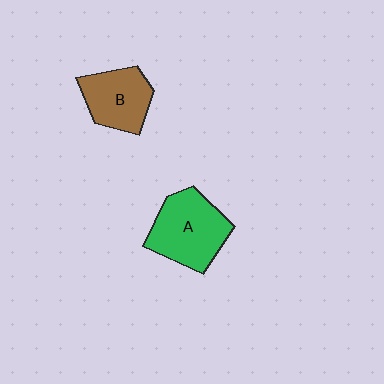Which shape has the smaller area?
Shape B (brown).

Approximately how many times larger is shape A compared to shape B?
Approximately 1.3 times.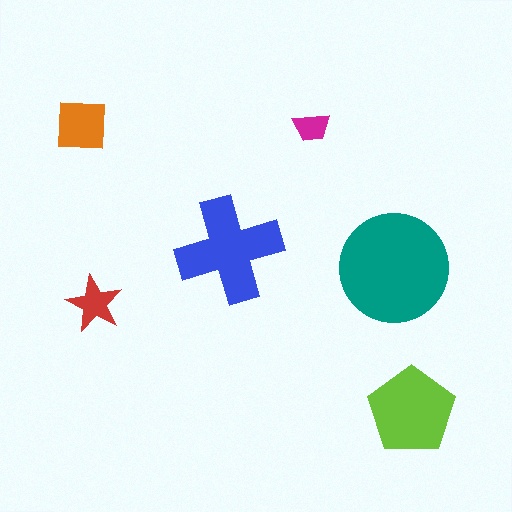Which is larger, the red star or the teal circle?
The teal circle.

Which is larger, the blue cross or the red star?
The blue cross.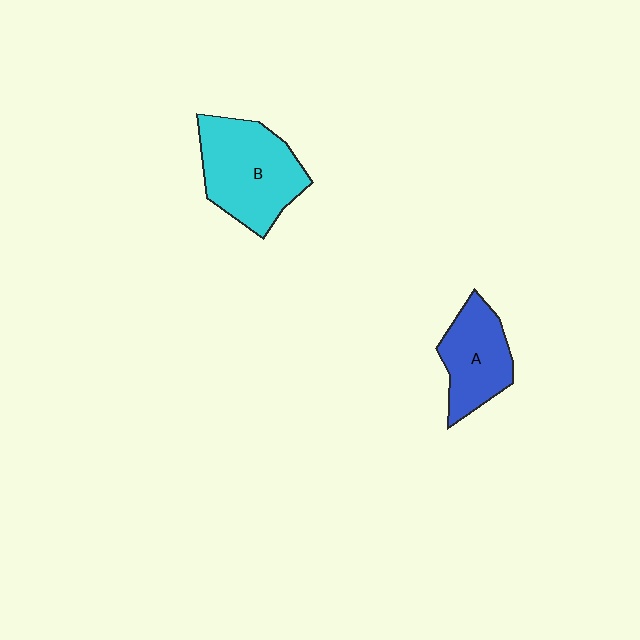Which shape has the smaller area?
Shape A (blue).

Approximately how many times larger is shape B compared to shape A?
Approximately 1.4 times.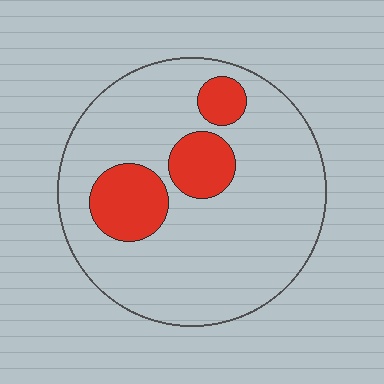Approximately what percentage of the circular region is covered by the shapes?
Approximately 20%.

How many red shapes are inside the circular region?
3.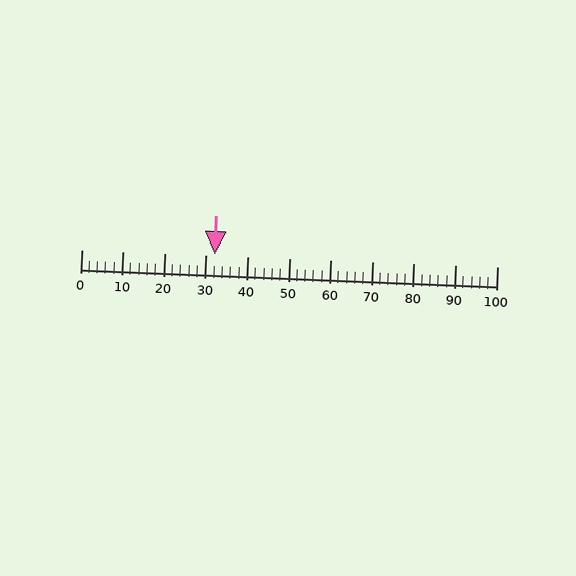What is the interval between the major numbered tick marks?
The major tick marks are spaced 10 units apart.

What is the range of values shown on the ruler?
The ruler shows values from 0 to 100.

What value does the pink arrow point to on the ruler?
The pink arrow points to approximately 32.